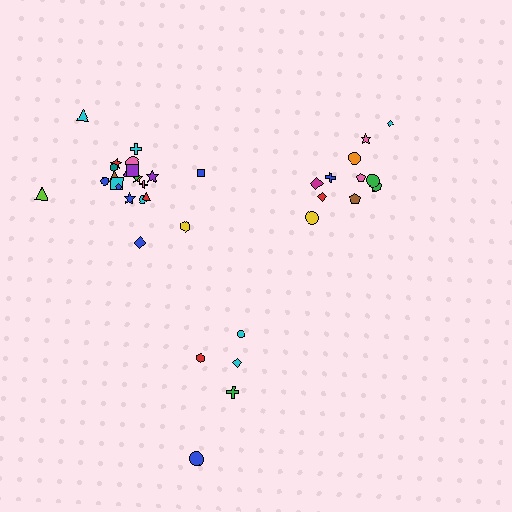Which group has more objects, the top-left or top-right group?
The top-left group.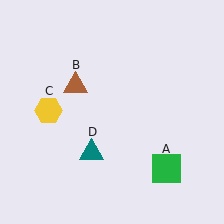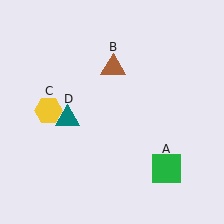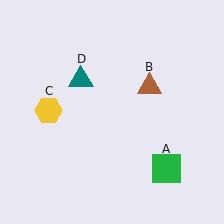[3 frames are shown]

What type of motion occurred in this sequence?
The brown triangle (object B), teal triangle (object D) rotated clockwise around the center of the scene.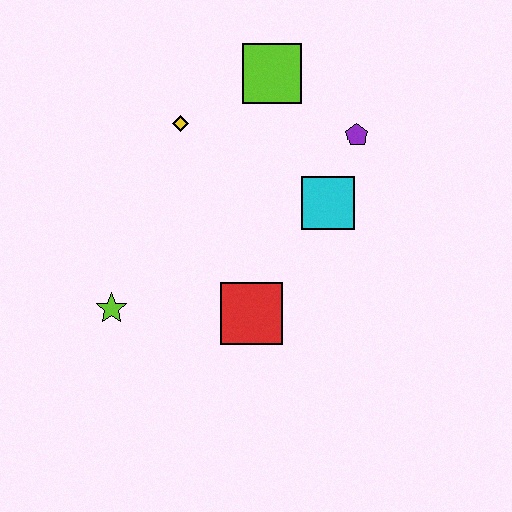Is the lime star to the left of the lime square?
Yes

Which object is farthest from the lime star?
The purple pentagon is farthest from the lime star.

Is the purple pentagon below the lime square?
Yes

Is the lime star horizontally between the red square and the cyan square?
No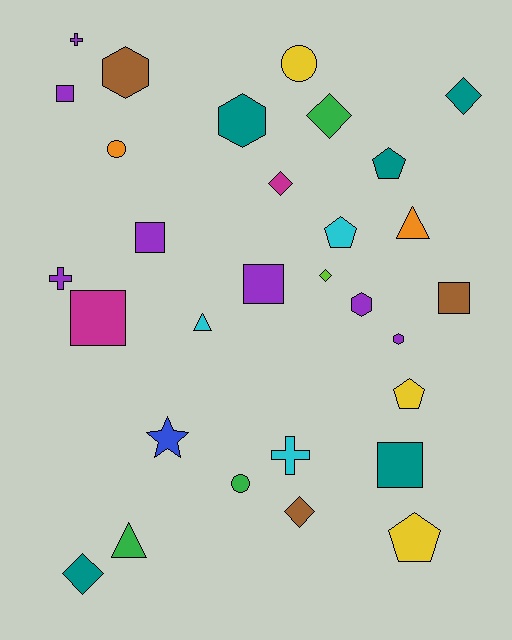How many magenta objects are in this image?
There are 2 magenta objects.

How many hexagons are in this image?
There are 4 hexagons.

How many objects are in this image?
There are 30 objects.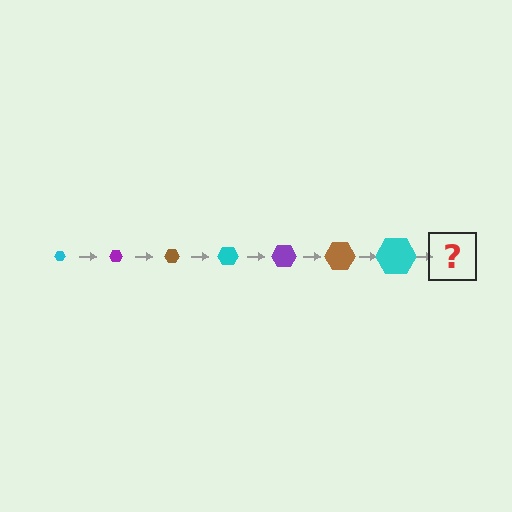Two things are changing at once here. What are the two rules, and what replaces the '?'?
The two rules are that the hexagon grows larger each step and the color cycles through cyan, purple, and brown. The '?' should be a purple hexagon, larger than the previous one.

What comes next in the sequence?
The next element should be a purple hexagon, larger than the previous one.